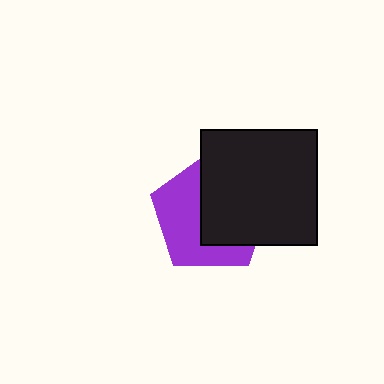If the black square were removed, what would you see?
You would see the complete purple pentagon.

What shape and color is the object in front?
The object in front is a black square.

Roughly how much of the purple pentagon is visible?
About half of it is visible (roughly 48%).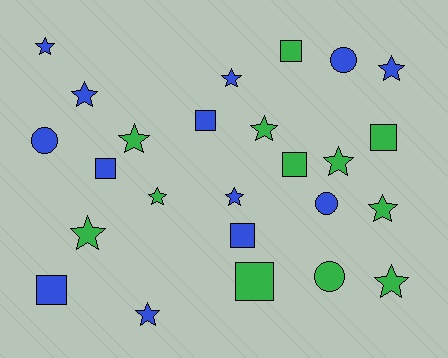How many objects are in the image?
There are 25 objects.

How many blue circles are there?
There are 3 blue circles.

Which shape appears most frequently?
Star, with 13 objects.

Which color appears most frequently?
Blue, with 13 objects.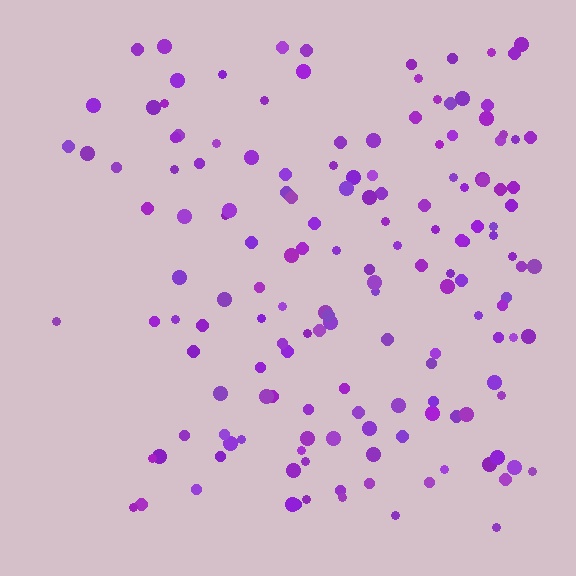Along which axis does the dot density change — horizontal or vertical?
Horizontal.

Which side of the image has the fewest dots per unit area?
The left.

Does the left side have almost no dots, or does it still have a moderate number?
Still a moderate number, just noticeably fewer than the right.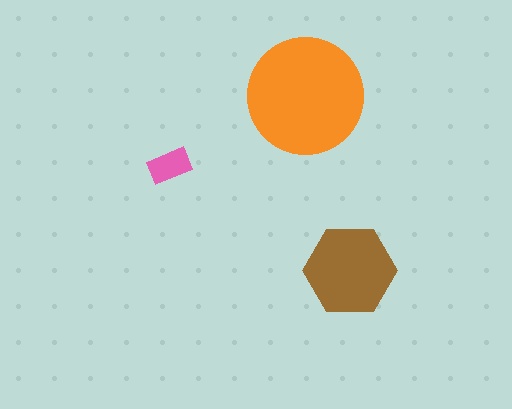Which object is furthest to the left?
The pink rectangle is leftmost.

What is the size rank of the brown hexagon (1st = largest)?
2nd.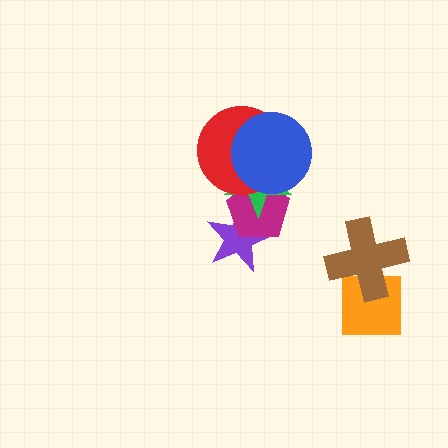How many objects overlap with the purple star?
2 objects overlap with the purple star.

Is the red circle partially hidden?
Yes, it is partially covered by another shape.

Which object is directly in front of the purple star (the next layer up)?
The magenta pentagon is directly in front of the purple star.